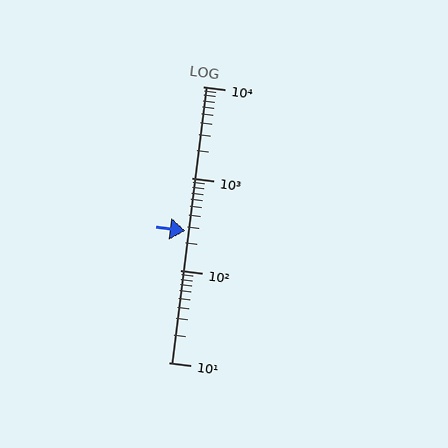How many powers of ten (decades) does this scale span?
The scale spans 3 decades, from 10 to 10000.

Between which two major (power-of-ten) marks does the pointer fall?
The pointer is between 100 and 1000.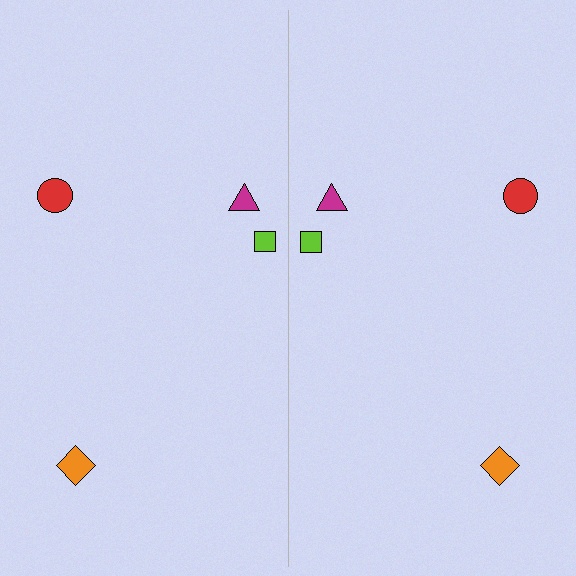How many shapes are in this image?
There are 8 shapes in this image.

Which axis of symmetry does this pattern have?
The pattern has a vertical axis of symmetry running through the center of the image.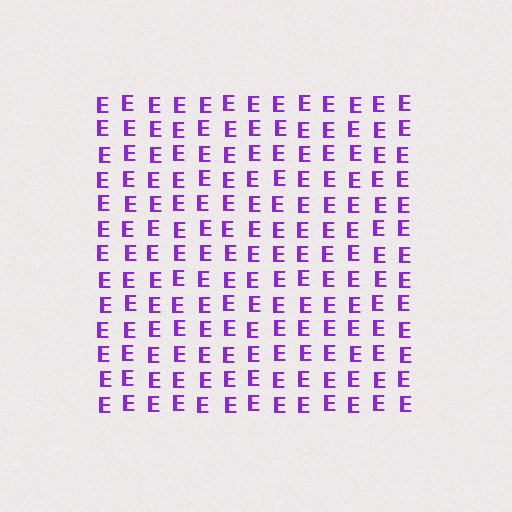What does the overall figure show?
The overall figure shows a square.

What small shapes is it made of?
It is made of small letter E's.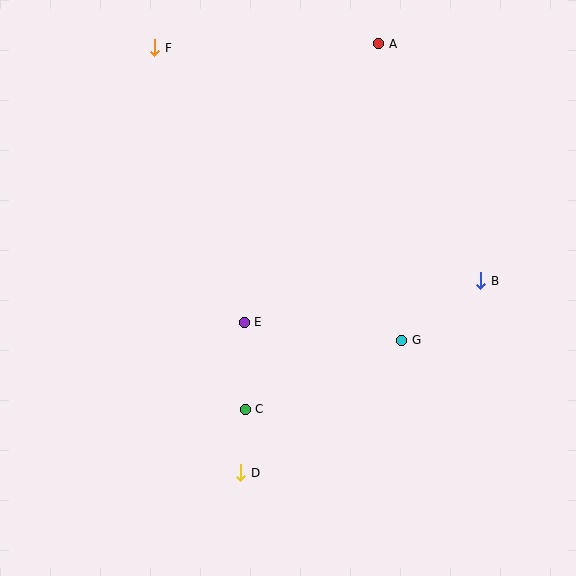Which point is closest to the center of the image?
Point E at (244, 322) is closest to the center.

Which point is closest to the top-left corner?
Point F is closest to the top-left corner.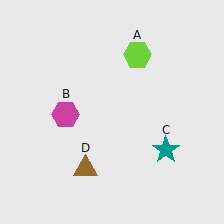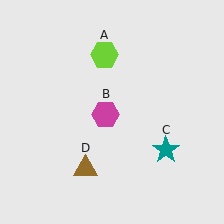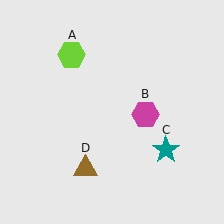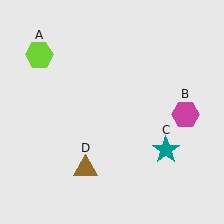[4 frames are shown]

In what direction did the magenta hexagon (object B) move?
The magenta hexagon (object B) moved right.